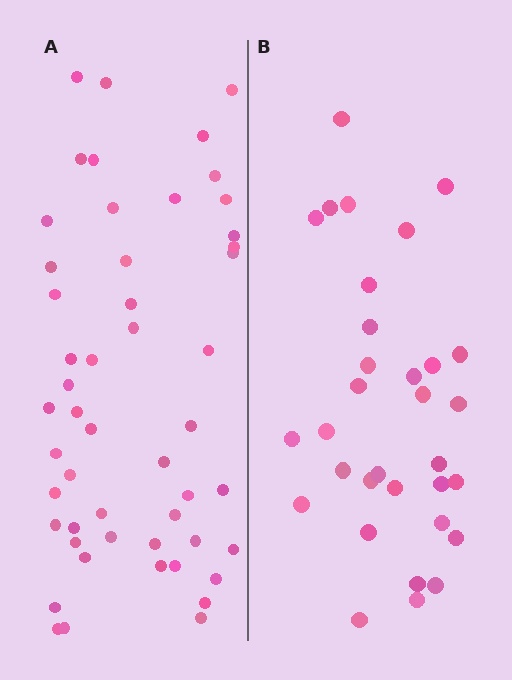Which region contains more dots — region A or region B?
Region A (the left region) has more dots.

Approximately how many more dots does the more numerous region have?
Region A has approximately 20 more dots than region B.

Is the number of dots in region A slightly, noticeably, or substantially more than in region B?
Region A has substantially more. The ratio is roughly 1.6 to 1.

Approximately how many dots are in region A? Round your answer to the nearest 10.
About 50 dots. (The exact count is 51, which rounds to 50.)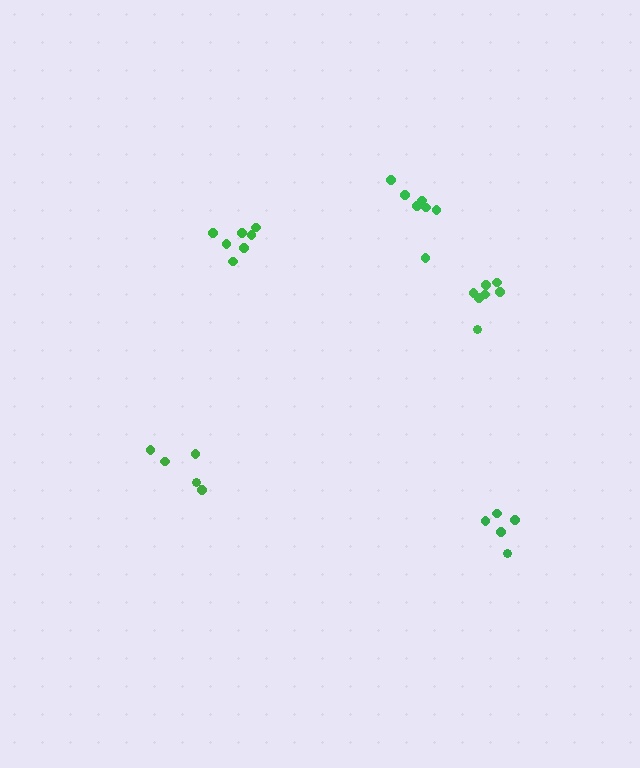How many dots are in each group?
Group 1: 5 dots, Group 2: 7 dots, Group 3: 7 dots, Group 4: 5 dots, Group 5: 7 dots (31 total).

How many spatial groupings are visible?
There are 5 spatial groupings.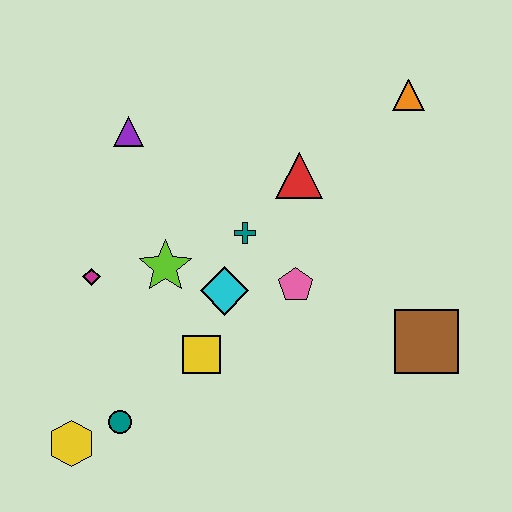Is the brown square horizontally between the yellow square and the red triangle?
No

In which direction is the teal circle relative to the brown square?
The teal circle is to the left of the brown square.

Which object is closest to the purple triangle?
The lime star is closest to the purple triangle.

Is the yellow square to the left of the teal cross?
Yes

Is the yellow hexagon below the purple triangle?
Yes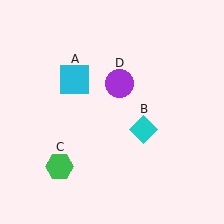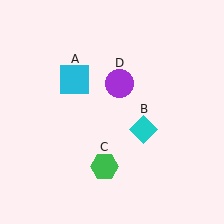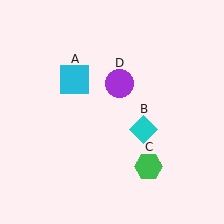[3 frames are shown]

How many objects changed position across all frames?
1 object changed position: green hexagon (object C).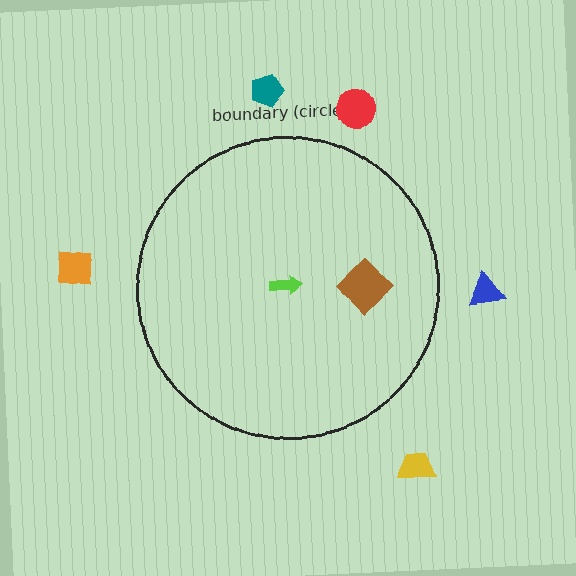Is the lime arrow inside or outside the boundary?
Inside.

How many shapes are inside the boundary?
2 inside, 5 outside.